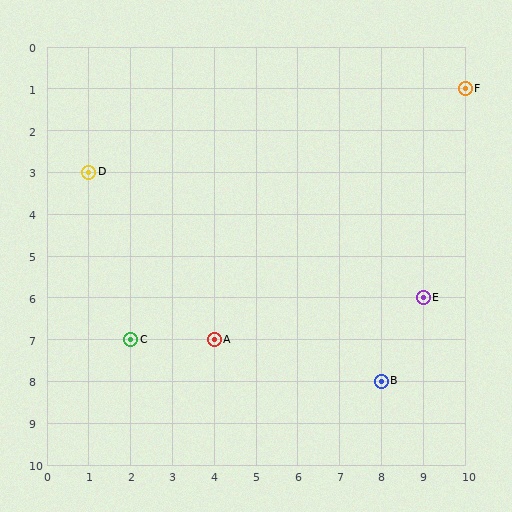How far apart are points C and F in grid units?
Points C and F are 8 columns and 6 rows apart (about 10.0 grid units diagonally).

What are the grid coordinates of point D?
Point D is at grid coordinates (1, 3).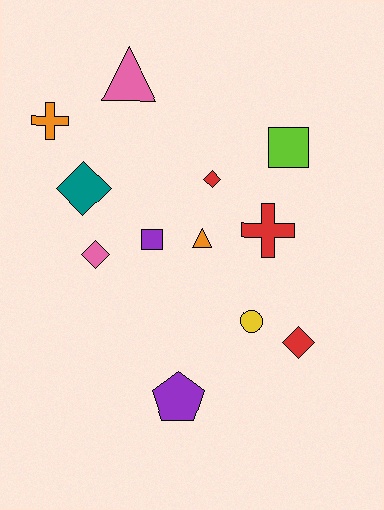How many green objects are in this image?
There are no green objects.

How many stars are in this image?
There are no stars.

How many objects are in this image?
There are 12 objects.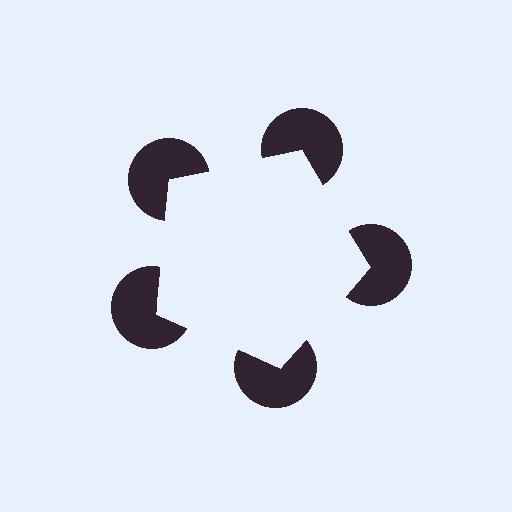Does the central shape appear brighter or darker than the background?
It typically appears slightly brighter than the background, even though no actual brightness change is drawn.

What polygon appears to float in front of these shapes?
An illusory pentagon — its edges are inferred from the aligned wedge cuts in the pac-man discs, not physically drawn.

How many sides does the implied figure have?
5 sides.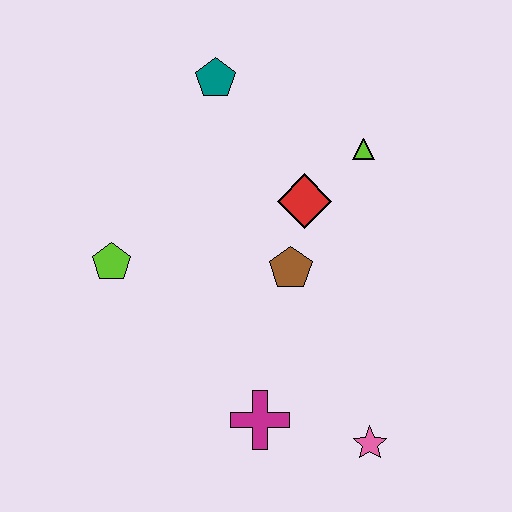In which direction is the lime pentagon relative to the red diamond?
The lime pentagon is to the left of the red diamond.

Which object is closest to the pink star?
The magenta cross is closest to the pink star.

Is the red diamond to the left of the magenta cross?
No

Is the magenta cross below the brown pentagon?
Yes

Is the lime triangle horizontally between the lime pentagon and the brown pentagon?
No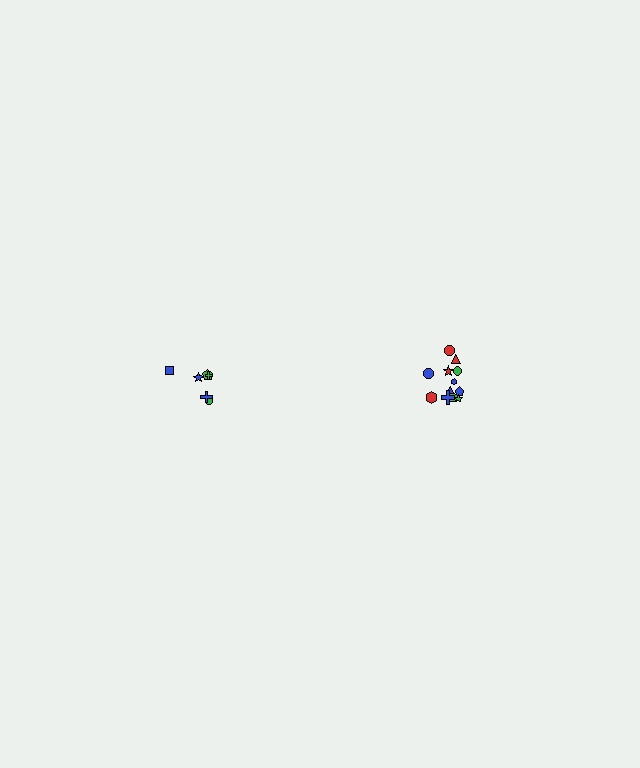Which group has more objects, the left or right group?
The right group.